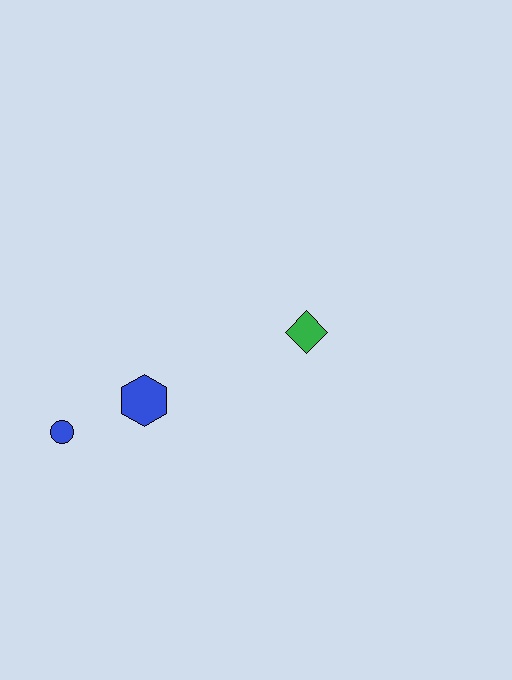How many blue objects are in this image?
There are 2 blue objects.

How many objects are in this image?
There are 3 objects.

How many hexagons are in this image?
There is 1 hexagon.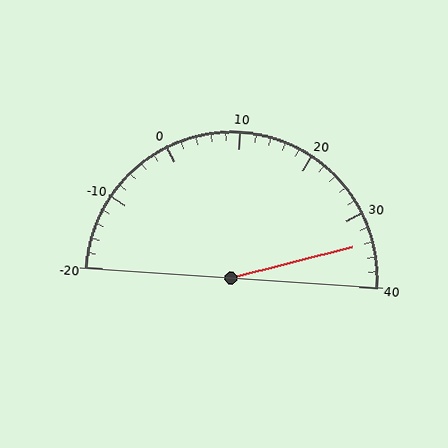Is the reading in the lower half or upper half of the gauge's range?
The reading is in the upper half of the range (-20 to 40).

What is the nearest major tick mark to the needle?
The nearest major tick mark is 30.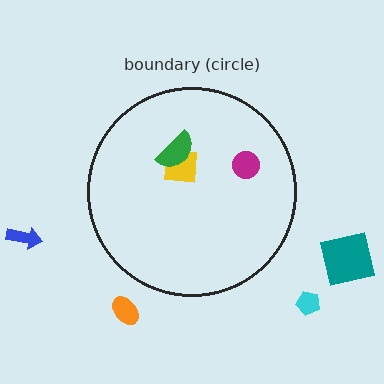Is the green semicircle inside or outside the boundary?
Inside.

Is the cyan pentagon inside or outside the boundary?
Outside.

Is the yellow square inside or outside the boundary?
Inside.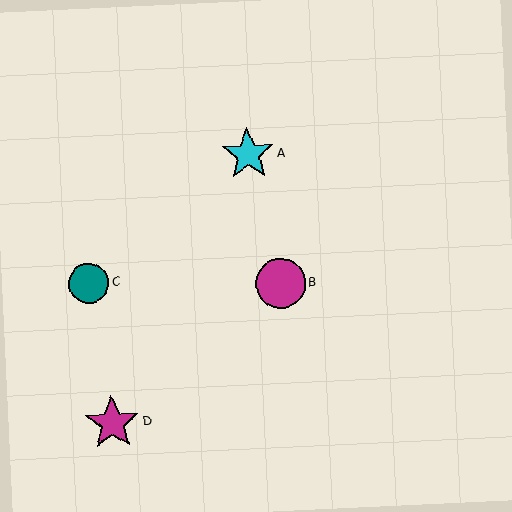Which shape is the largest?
The magenta star (labeled D) is the largest.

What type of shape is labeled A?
Shape A is a cyan star.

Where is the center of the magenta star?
The center of the magenta star is at (112, 423).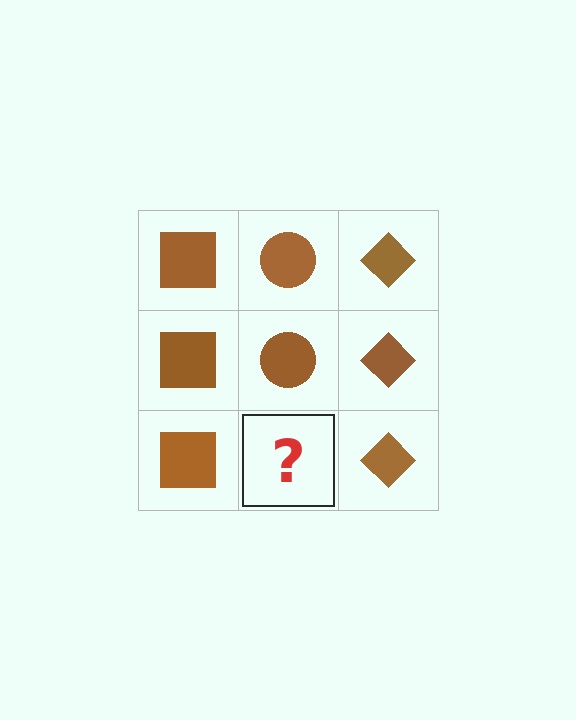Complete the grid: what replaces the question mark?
The question mark should be replaced with a brown circle.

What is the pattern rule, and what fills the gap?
The rule is that each column has a consistent shape. The gap should be filled with a brown circle.